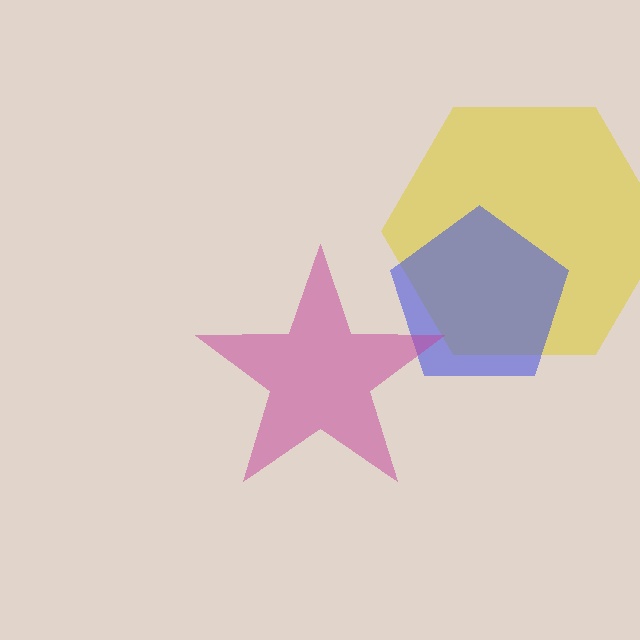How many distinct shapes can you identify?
There are 3 distinct shapes: a yellow hexagon, a blue pentagon, a magenta star.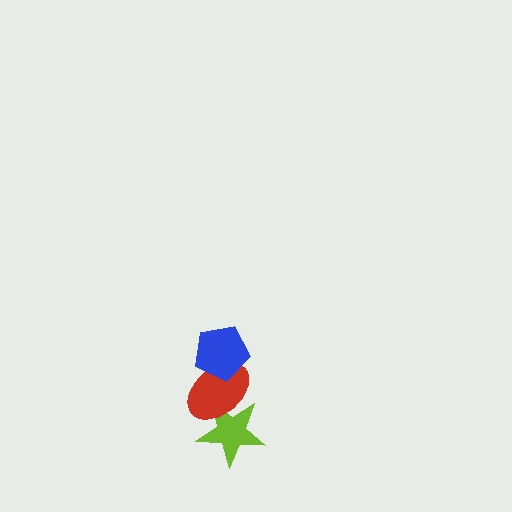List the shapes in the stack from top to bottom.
From top to bottom: the blue pentagon, the red ellipse, the lime star.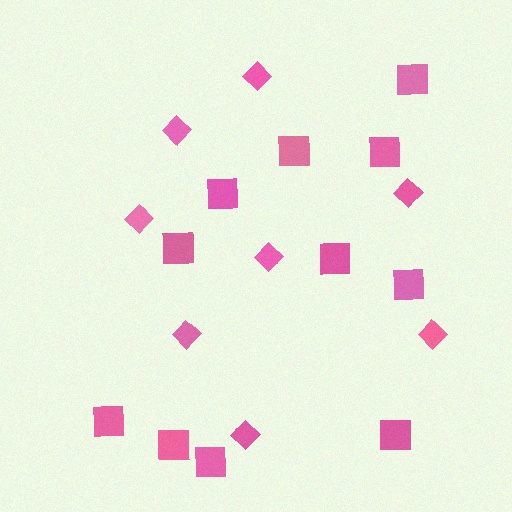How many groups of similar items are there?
There are 2 groups: one group of squares (11) and one group of diamonds (8).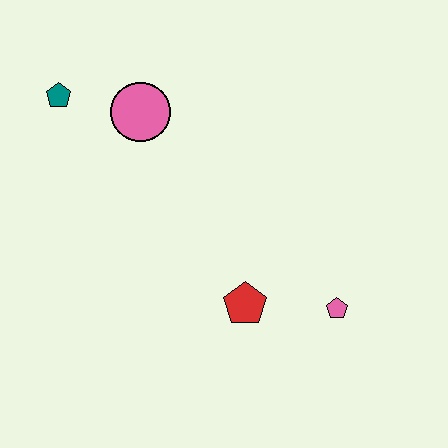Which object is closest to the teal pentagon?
The pink circle is closest to the teal pentagon.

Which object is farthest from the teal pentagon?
The pink pentagon is farthest from the teal pentagon.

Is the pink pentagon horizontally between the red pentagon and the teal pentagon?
No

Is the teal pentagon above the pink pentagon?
Yes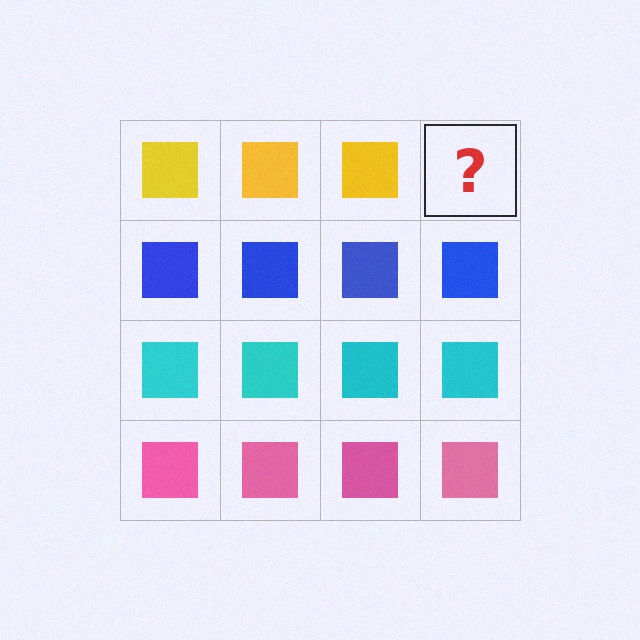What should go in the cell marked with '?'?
The missing cell should contain a yellow square.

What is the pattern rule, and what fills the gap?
The rule is that each row has a consistent color. The gap should be filled with a yellow square.